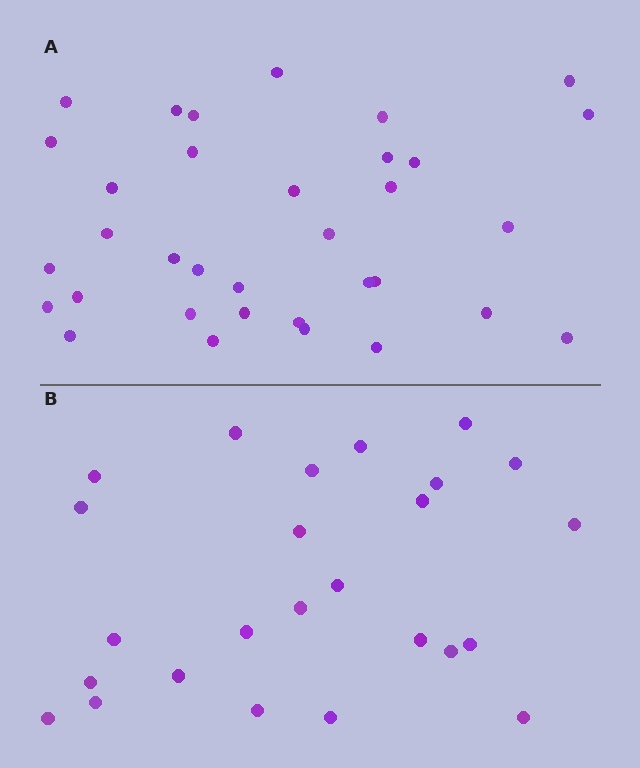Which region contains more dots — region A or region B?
Region A (the top region) has more dots.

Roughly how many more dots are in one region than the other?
Region A has roughly 8 or so more dots than region B.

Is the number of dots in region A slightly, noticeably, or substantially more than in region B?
Region A has noticeably more, but not dramatically so. The ratio is roughly 1.4 to 1.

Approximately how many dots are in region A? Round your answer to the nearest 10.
About 30 dots. (The exact count is 34, which rounds to 30.)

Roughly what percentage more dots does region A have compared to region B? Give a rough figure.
About 35% more.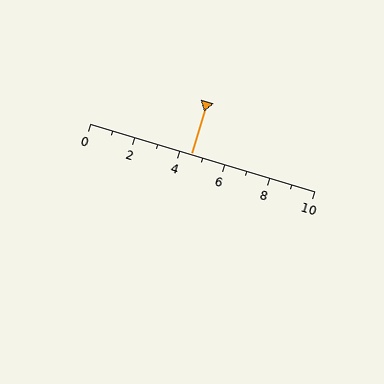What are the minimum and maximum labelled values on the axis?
The axis runs from 0 to 10.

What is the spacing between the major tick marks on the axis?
The major ticks are spaced 2 apart.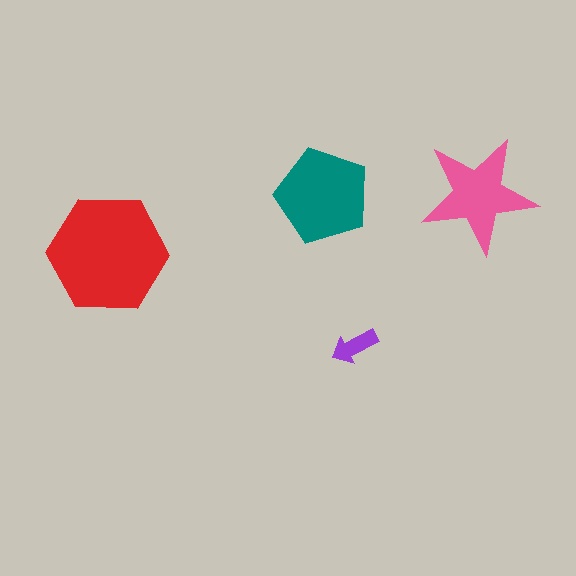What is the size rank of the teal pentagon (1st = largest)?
2nd.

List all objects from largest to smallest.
The red hexagon, the teal pentagon, the pink star, the purple arrow.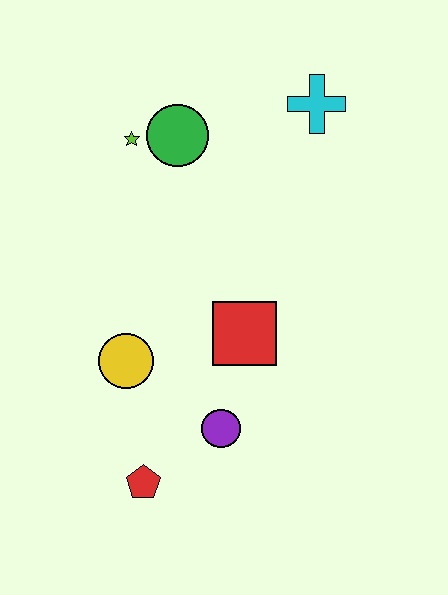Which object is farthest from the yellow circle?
The cyan cross is farthest from the yellow circle.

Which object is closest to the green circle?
The lime star is closest to the green circle.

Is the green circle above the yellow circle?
Yes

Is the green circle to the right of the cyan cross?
No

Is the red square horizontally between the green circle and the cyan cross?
Yes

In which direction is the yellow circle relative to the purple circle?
The yellow circle is to the left of the purple circle.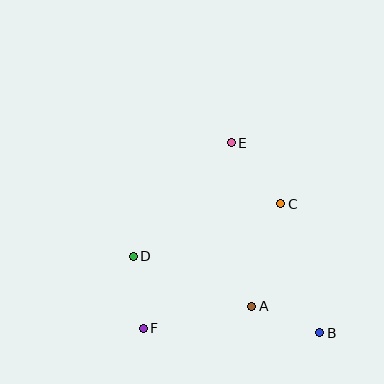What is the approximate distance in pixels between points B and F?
The distance between B and F is approximately 177 pixels.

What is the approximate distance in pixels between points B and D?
The distance between B and D is approximately 202 pixels.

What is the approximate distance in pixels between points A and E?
The distance between A and E is approximately 165 pixels.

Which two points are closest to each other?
Points D and F are closest to each other.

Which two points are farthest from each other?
Points B and E are farthest from each other.